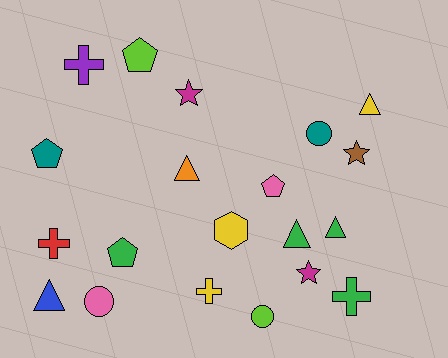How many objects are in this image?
There are 20 objects.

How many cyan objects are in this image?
There are no cyan objects.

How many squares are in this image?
There are no squares.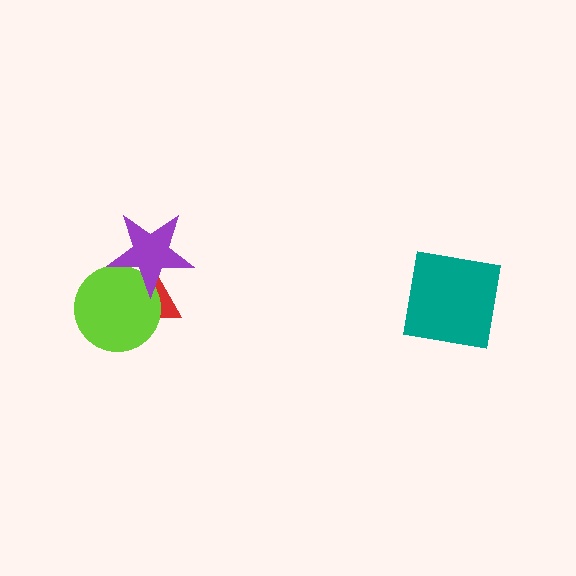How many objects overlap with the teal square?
0 objects overlap with the teal square.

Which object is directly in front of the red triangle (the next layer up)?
The lime circle is directly in front of the red triangle.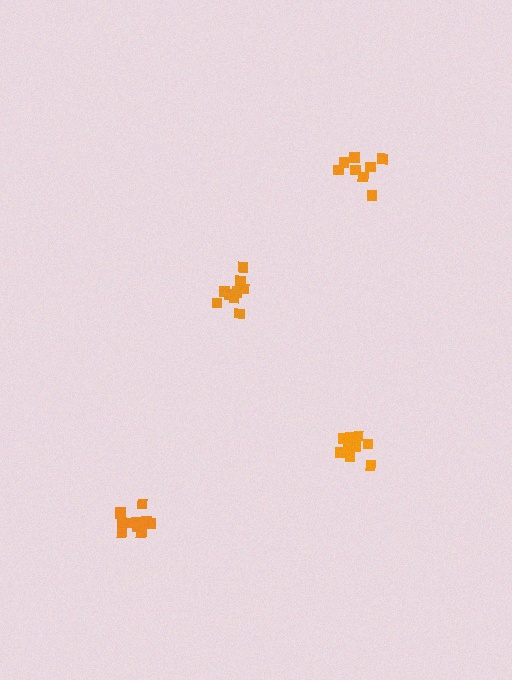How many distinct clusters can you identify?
There are 4 distinct clusters.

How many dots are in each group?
Group 1: 8 dots, Group 2: 10 dots, Group 3: 11 dots, Group 4: 11 dots (40 total).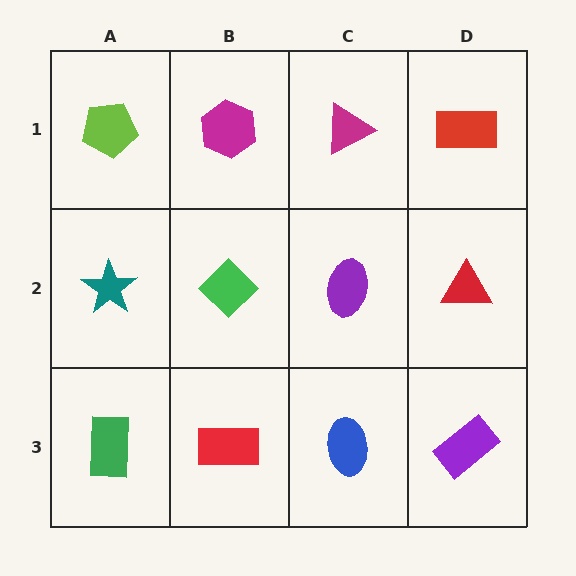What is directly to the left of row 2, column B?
A teal star.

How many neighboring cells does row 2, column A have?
3.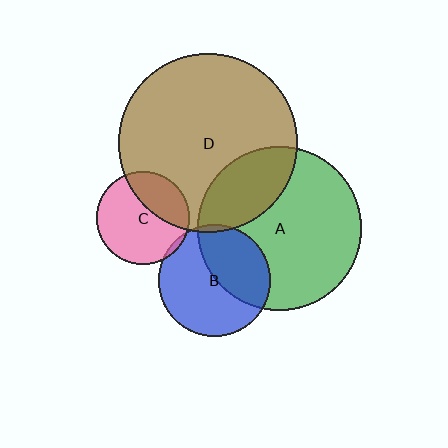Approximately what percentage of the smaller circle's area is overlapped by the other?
Approximately 40%.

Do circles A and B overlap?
Yes.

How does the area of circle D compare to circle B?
Approximately 2.5 times.